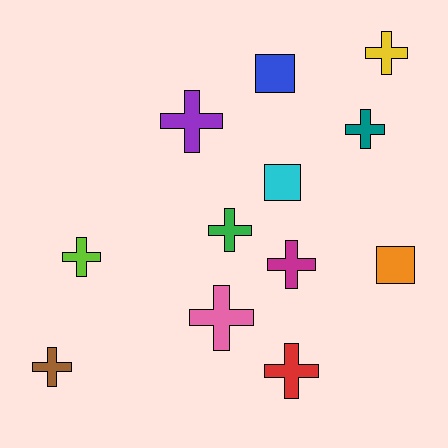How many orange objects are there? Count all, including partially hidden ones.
There is 1 orange object.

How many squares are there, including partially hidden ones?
There are 3 squares.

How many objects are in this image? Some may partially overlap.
There are 12 objects.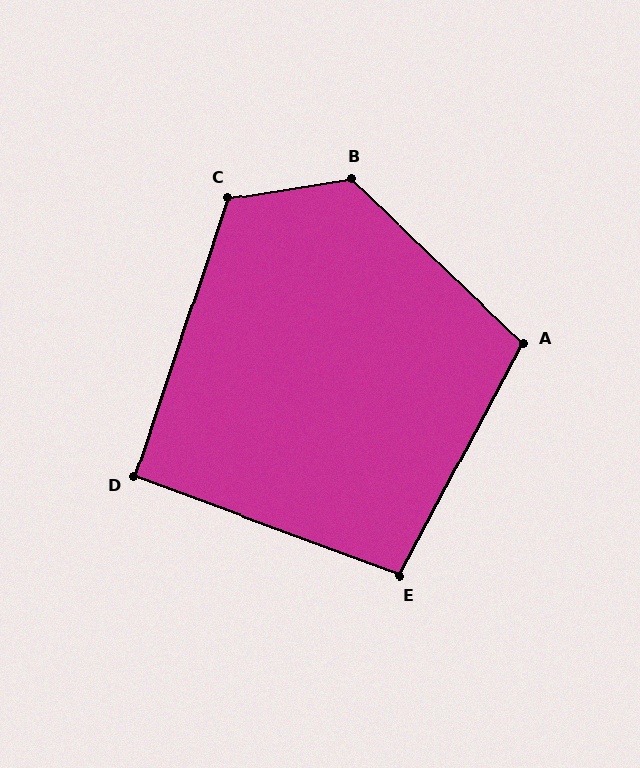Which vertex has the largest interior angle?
B, at approximately 127 degrees.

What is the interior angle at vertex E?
Approximately 98 degrees (obtuse).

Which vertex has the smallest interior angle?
D, at approximately 92 degrees.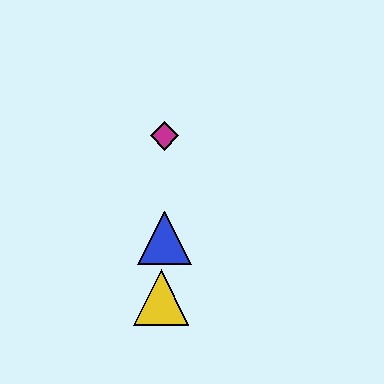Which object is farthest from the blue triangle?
The magenta diamond is farthest from the blue triangle.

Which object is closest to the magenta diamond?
The blue triangle is closest to the magenta diamond.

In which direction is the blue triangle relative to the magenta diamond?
The blue triangle is below the magenta diamond.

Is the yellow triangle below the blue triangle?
Yes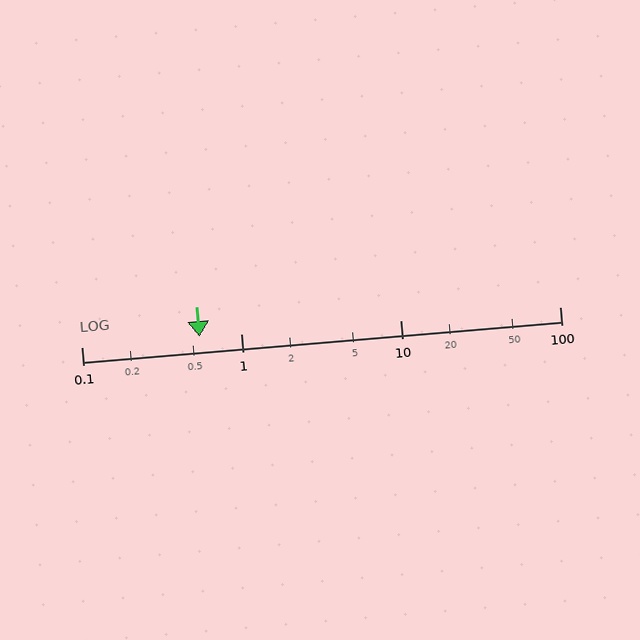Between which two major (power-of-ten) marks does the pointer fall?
The pointer is between 0.1 and 1.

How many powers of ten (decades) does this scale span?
The scale spans 3 decades, from 0.1 to 100.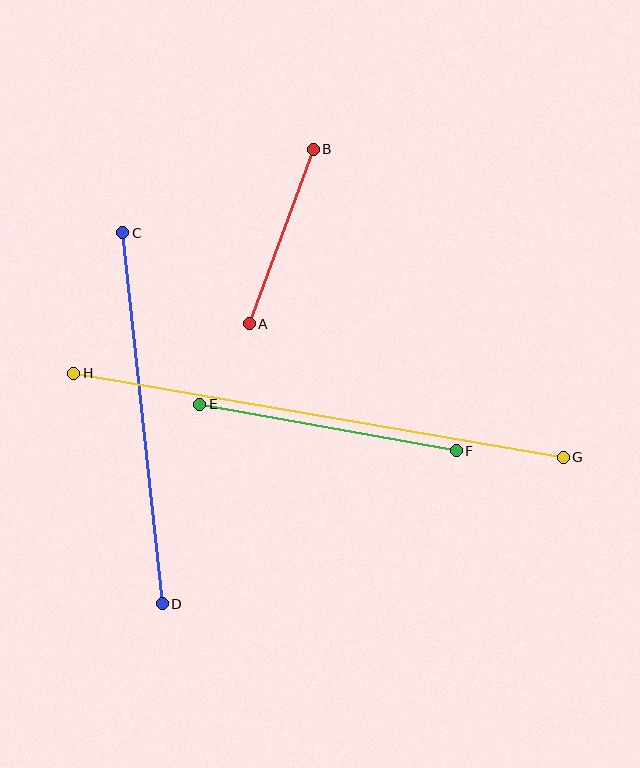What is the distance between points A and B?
The distance is approximately 186 pixels.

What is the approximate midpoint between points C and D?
The midpoint is at approximately (143, 418) pixels.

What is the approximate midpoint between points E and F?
The midpoint is at approximately (328, 427) pixels.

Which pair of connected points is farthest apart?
Points G and H are farthest apart.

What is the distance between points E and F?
The distance is approximately 260 pixels.